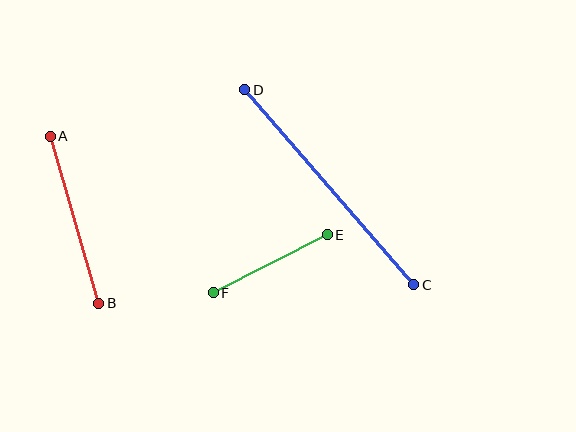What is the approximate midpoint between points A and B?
The midpoint is at approximately (74, 220) pixels.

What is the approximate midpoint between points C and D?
The midpoint is at approximately (329, 187) pixels.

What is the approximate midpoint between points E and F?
The midpoint is at approximately (270, 264) pixels.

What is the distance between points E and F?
The distance is approximately 128 pixels.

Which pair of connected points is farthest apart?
Points C and D are farthest apart.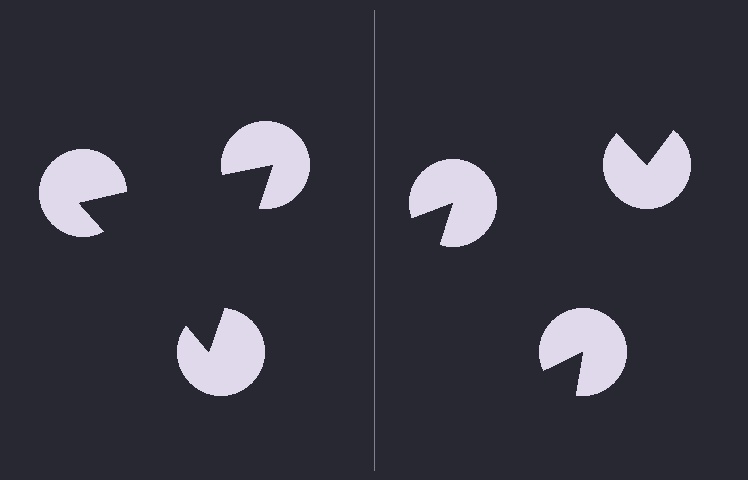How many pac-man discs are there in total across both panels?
6 — 3 on each side.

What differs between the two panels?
The pac-man discs are positioned identically on both sides; only the wedge orientations differ. On the left they align to a triangle; on the right they are misaligned.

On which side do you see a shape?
An illusory triangle appears on the left side. On the right side the wedge cuts are rotated, so no coherent shape forms.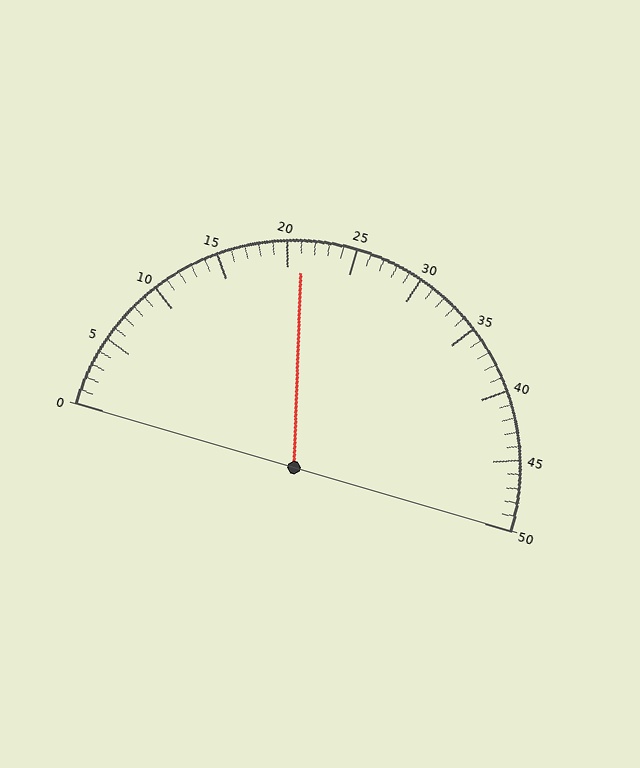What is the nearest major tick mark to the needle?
The nearest major tick mark is 20.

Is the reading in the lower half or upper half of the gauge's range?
The reading is in the lower half of the range (0 to 50).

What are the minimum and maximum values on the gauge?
The gauge ranges from 0 to 50.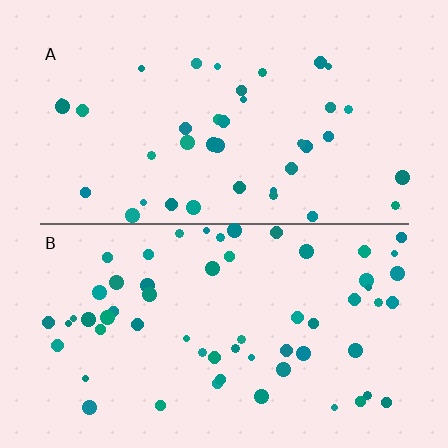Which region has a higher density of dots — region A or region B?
B (the bottom).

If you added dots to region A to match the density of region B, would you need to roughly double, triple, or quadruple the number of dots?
Approximately double.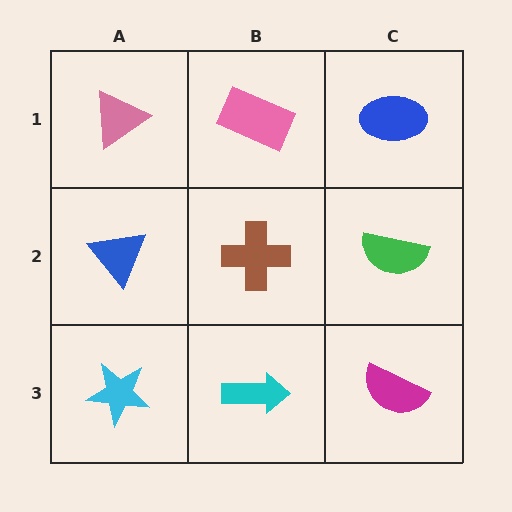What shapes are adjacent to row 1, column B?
A brown cross (row 2, column B), a pink triangle (row 1, column A), a blue ellipse (row 1, column C).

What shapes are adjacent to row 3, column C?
A green semicircle (row 2, column C), a cyan arrow (row 3, column B).